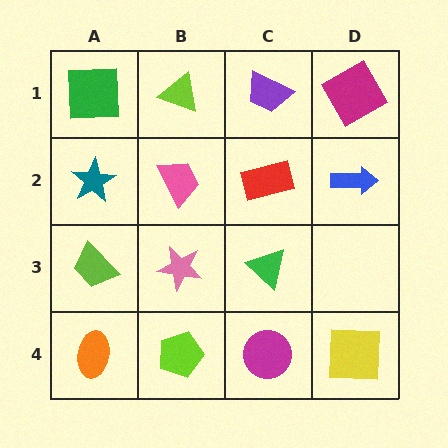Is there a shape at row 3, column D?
No, that cell is empty.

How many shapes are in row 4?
4 shapes.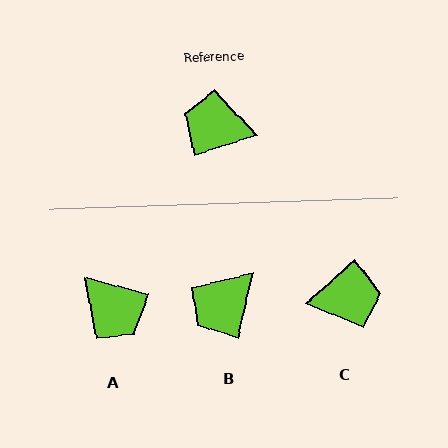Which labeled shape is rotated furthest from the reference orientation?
C, about 155 degrees away.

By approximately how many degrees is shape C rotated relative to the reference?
Approximately 155 degrees clockwise.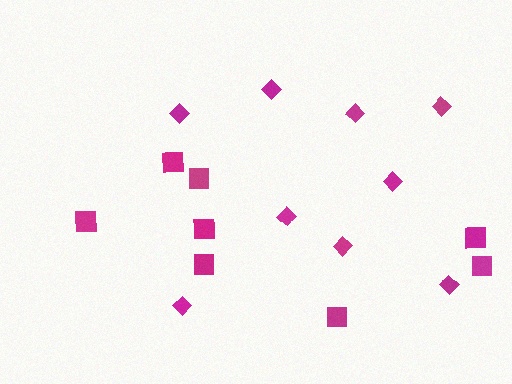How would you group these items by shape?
There are 2 groups: one group of squares (8) and one group of diamonds (9).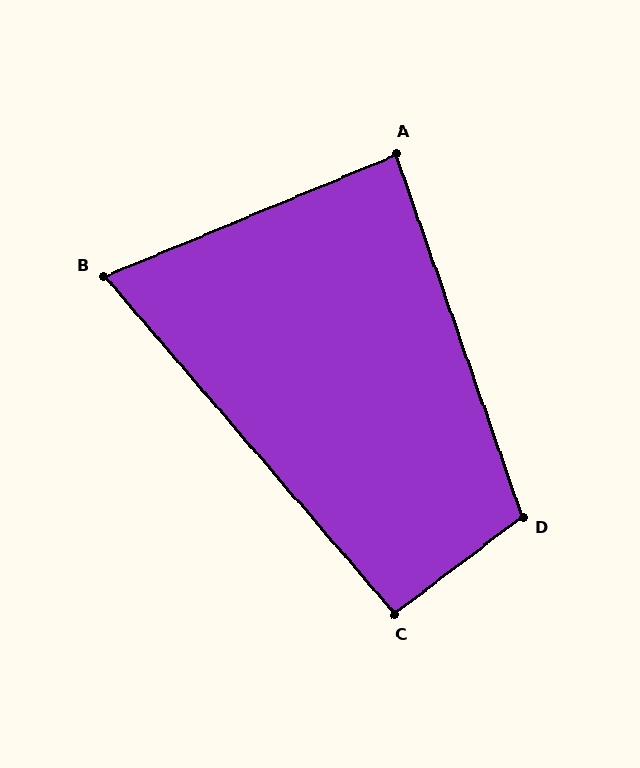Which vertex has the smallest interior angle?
B, at approximately 72 degrees.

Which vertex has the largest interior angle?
D, at approximately 108 degrees.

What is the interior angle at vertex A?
Approximately 87 degrees (approximately right).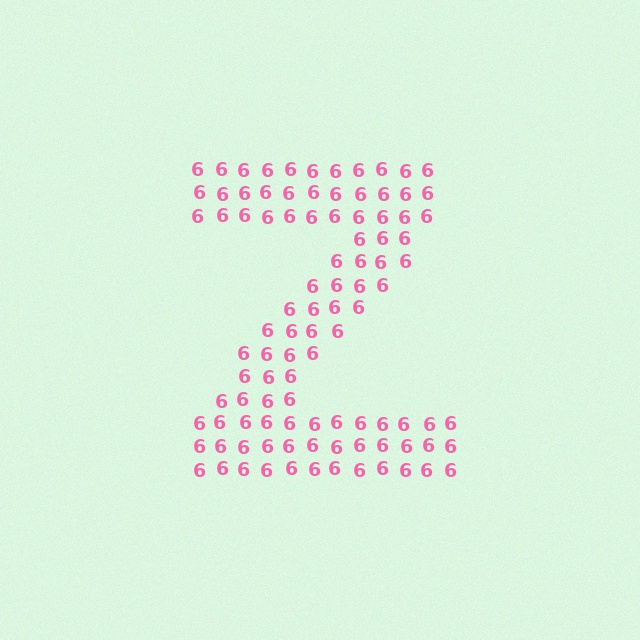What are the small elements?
The small elements are digit 6's.